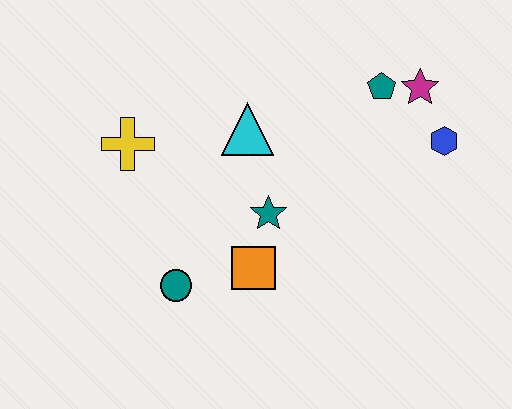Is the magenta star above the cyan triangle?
Yes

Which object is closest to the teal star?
The orange square is closest to the teal star.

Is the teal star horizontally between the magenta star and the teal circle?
Yes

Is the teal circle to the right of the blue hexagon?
No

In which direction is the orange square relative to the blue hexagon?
The orange square is to the left of the blue hexagon.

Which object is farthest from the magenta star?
The teal circle is farthest from the magenta star.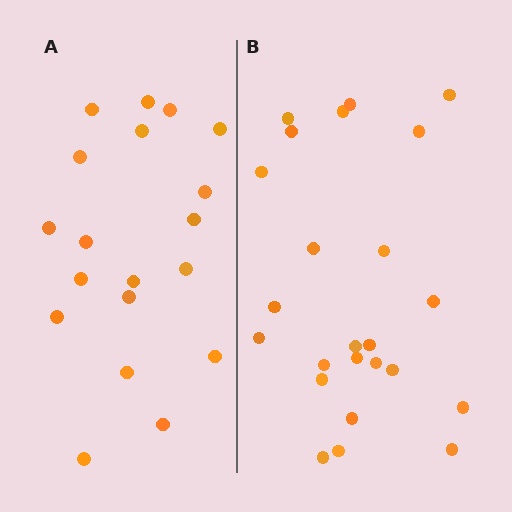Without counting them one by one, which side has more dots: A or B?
Region B (the right region) has more dots.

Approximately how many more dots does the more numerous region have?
Region B has about 5 more dots than region A.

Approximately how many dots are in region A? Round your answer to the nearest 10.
About 20 dots. (The exact count is 19, which rounds to 20.)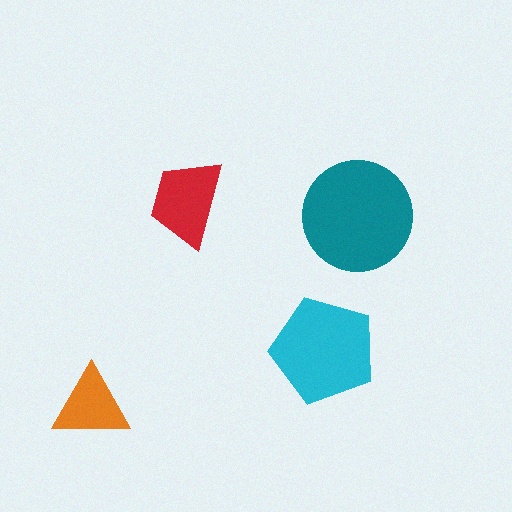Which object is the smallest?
The orange triangle.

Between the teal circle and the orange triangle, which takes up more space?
The teal circle.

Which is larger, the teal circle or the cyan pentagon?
The teal circle.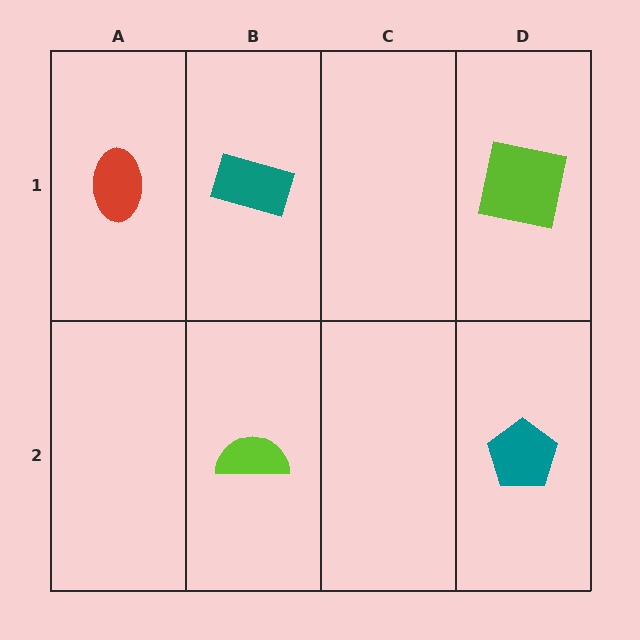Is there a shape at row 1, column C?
No, that cell is empty.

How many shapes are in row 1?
3 shapes.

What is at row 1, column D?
A lime square.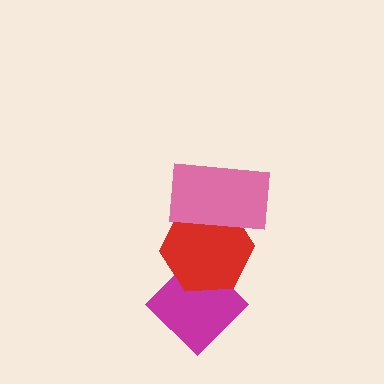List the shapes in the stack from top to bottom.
From top to bottom: the pink rectangle, the red hexagon, the magenta diamond.